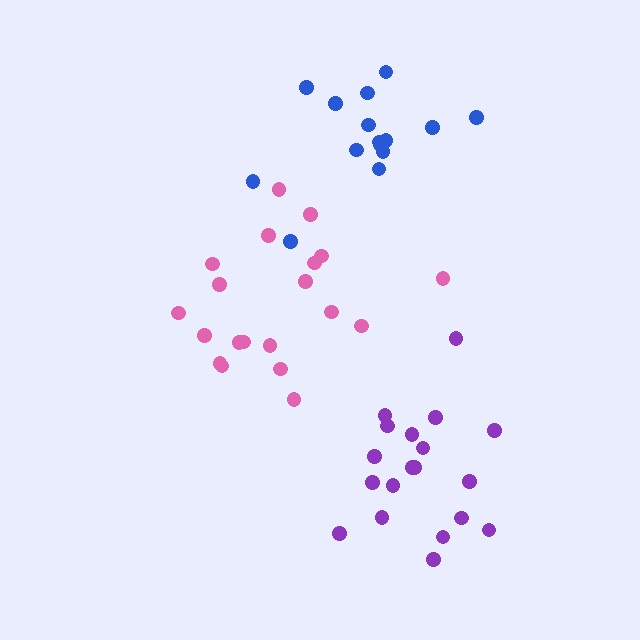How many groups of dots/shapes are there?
There are 3 groups.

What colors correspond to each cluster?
The clusters are colored: pink, blue, purple.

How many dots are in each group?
Group 1: 20 dots, Group 2: 15 dots, Group 3: 19 dots (54 total).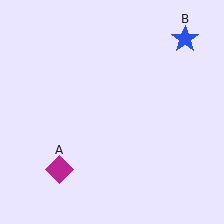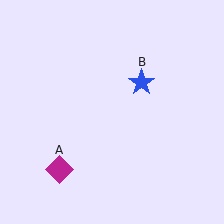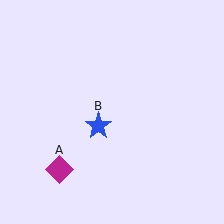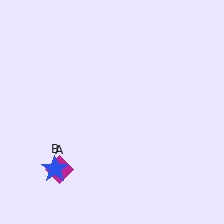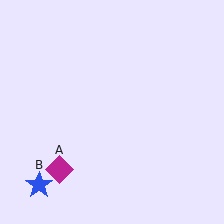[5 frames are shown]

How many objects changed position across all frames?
1 object changed position: blue star (object B).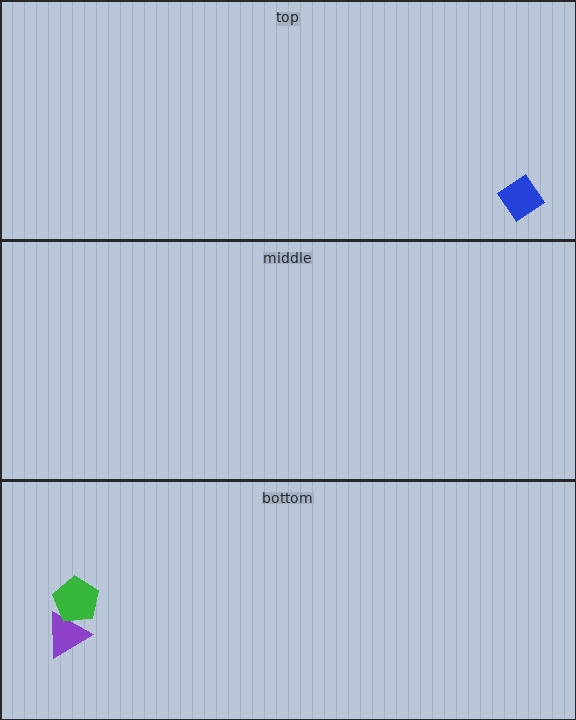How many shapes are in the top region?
1.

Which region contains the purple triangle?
The bottom region.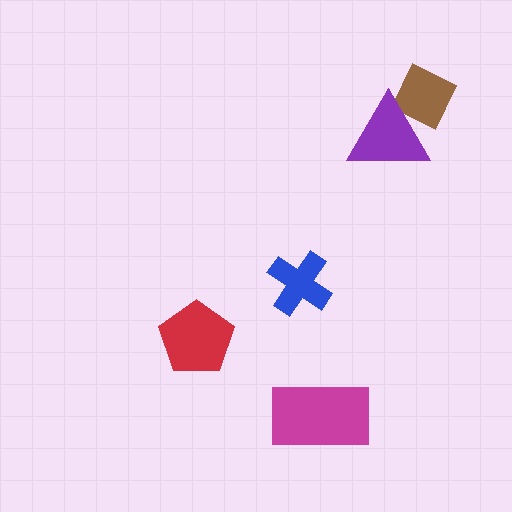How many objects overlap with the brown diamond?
1 object overlaps with the brown diamond.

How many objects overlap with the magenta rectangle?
0 objects overlap with the magenta rectangle.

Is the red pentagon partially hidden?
No, no other shape covers it.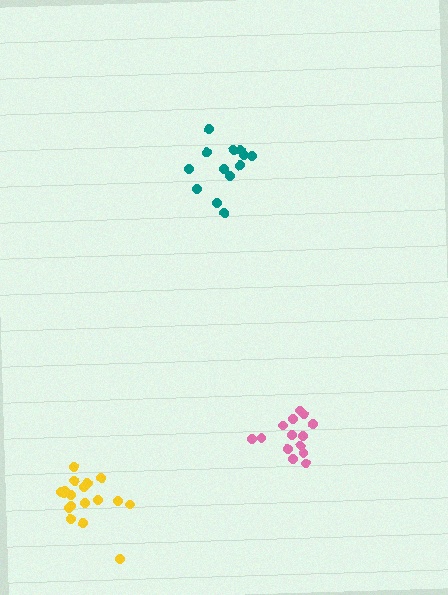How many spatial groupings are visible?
There are 3 spatial groupings.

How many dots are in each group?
Group 1: 18 dots, Group 2: 14 dots, Group 3: 13 dots (45 total).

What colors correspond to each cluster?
The clusters are colored: yellow, pink, teal.